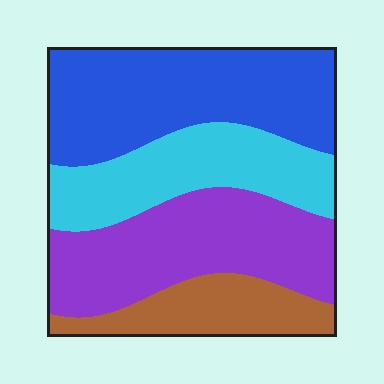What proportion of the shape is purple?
Purple covers 30% of the shape.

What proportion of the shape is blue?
Blue covers about 35% of the shape.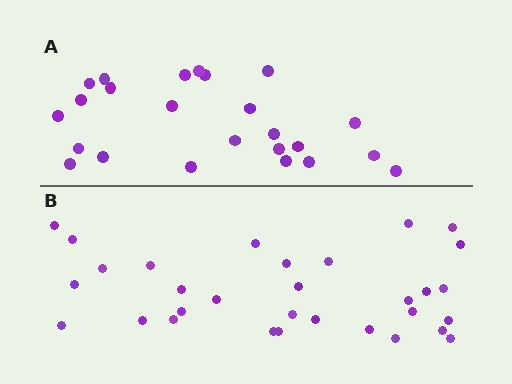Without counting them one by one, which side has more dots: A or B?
Region B (the bottom region) has more dots.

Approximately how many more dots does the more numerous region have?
Region B has roughly 8 or so more dots than region A.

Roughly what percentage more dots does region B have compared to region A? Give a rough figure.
About 30% more.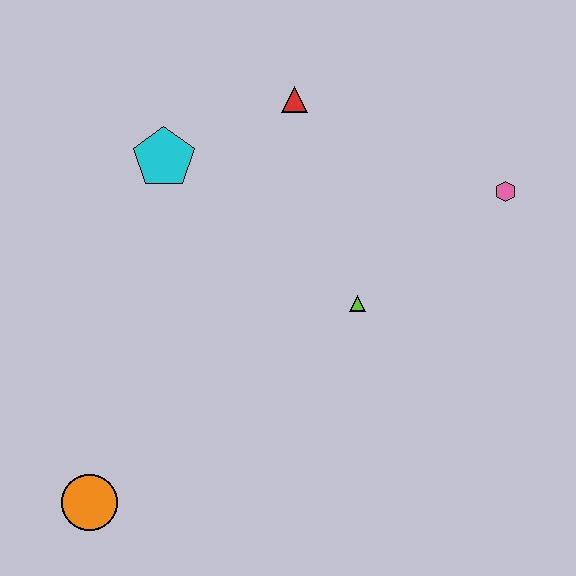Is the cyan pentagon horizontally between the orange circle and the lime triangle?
Yes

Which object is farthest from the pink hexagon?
The orange circle is farthest from the pink hexagon.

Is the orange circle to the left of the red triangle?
Yes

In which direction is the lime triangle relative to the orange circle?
The lime triangle is to the right of the orange circle.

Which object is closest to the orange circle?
The lime triangle is closest to the orange circle.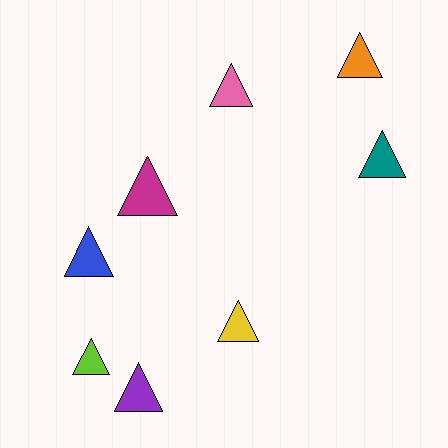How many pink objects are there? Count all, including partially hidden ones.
There is 1 pink object.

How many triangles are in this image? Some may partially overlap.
There are 8 triangles.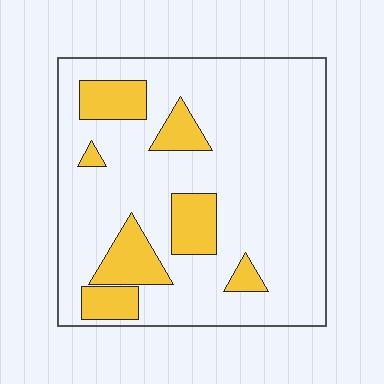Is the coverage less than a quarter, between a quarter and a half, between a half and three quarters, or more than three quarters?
Less than a quarter.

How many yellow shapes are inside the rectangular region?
7.